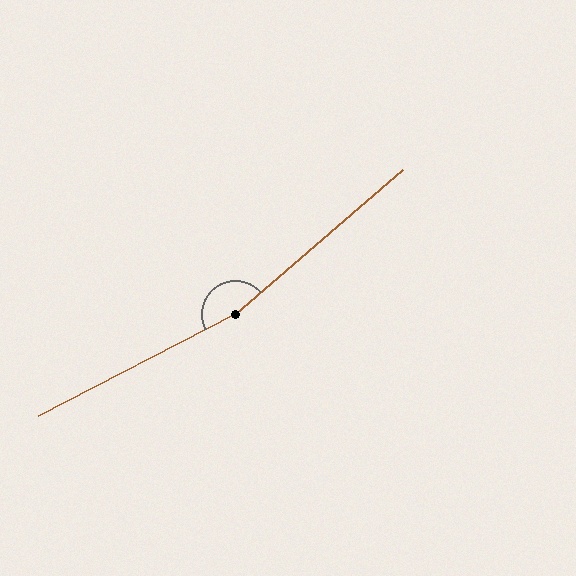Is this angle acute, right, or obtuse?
It is obtuse.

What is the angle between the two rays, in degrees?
Approximately 167 degrees.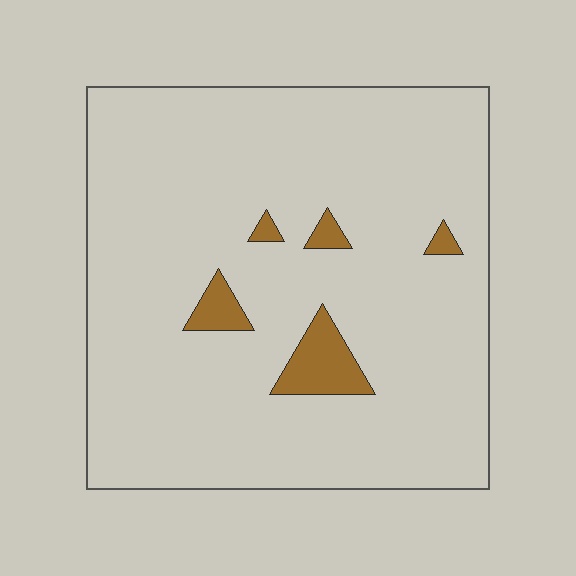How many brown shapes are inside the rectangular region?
5.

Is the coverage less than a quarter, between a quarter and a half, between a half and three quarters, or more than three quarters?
Less than a quarter.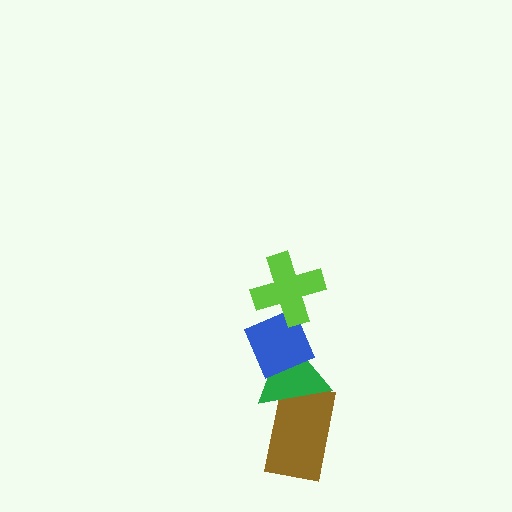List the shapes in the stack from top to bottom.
From top to bottom: the lime cross, the blue diamond, the green triangle, the brown rectangle.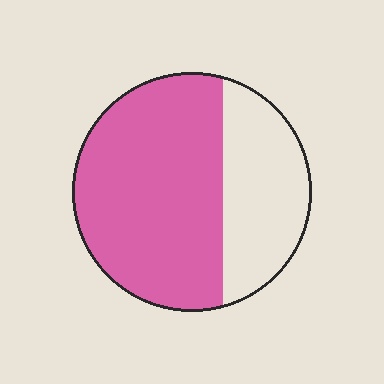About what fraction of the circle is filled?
About two thirds (2/3).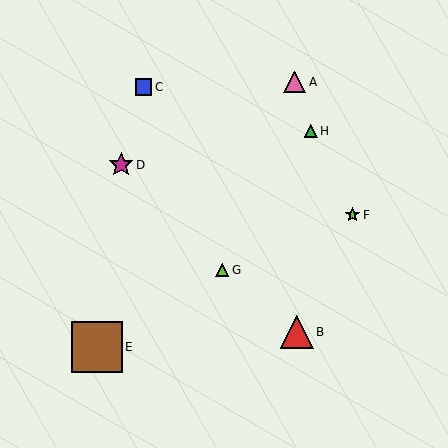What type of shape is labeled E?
Shape E is a brown square.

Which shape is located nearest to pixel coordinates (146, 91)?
The blue square (labeled C) at (144, 87) is nearest to that location.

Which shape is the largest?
The brown square (labeled E) is the largest.